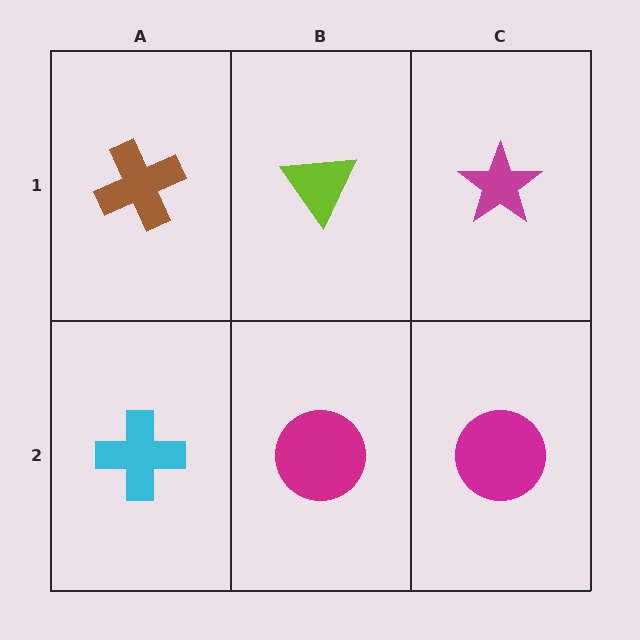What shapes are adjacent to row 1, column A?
A cyan cross (row 2, column A), a lime triangle (row 1, column B).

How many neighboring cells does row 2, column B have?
3.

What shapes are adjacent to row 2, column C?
A magenta star (row 1, column C), a magenta circle (row 2, column B).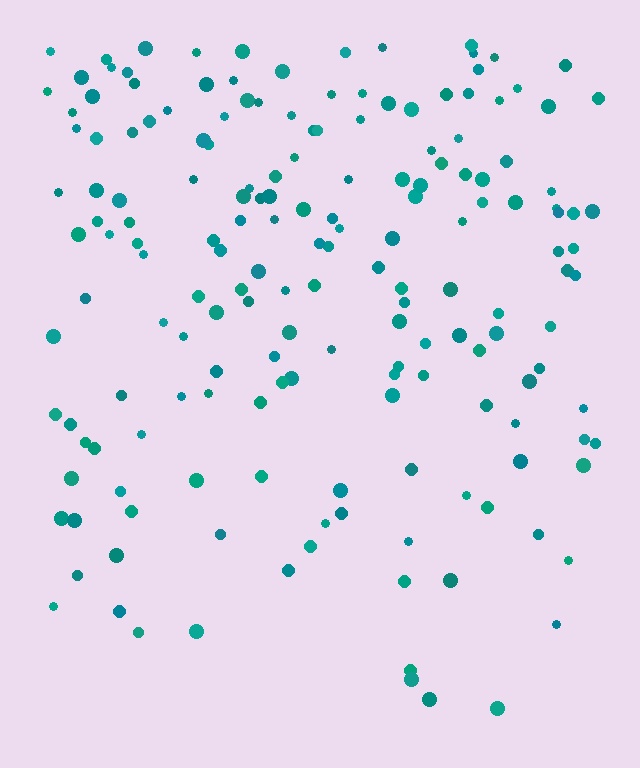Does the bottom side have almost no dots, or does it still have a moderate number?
Still a moderate number, just noticeably fewer than the top.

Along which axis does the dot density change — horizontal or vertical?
Vertical.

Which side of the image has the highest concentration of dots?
The top.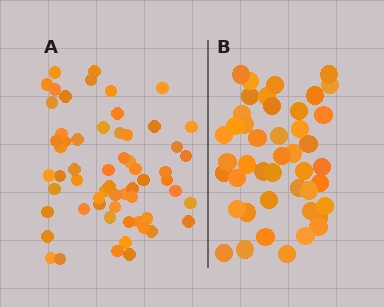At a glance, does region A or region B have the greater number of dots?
Region A (the left region) has more dots.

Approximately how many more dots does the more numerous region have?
Region A has approximately 15 more dots than region B.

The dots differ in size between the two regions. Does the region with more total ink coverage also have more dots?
No. Region B has more total ink coverage because its dots are larger, but region A actually contains more individual dots. Total area can be misleading — the number of items is what matters here.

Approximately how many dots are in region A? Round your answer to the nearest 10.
About 60 dots.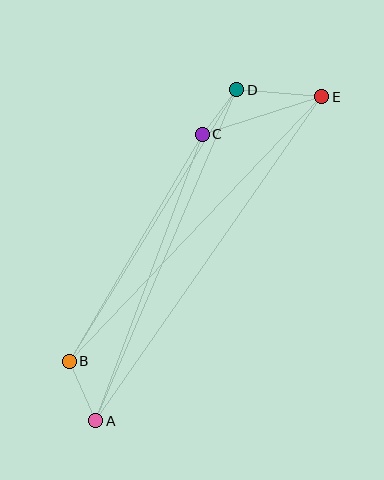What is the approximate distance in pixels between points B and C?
The distance between B and C is approximately 263 pixels.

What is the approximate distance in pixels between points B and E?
The distance between B and E is approximately 366 pixels.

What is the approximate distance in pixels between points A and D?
The distance between A and D is approximately 360 pixels.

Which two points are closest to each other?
Points C and D are closest to each other.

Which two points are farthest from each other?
Points A and E are farthest from each other.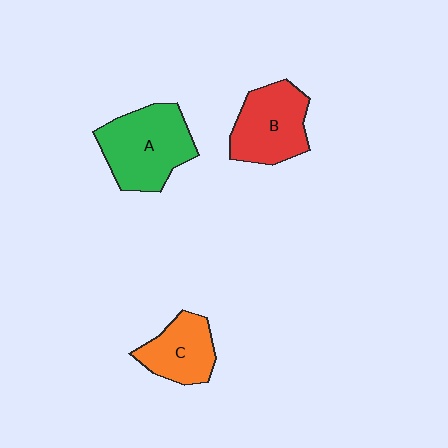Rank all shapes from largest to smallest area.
From largest to smallest: A (green), B (red), C (orange).